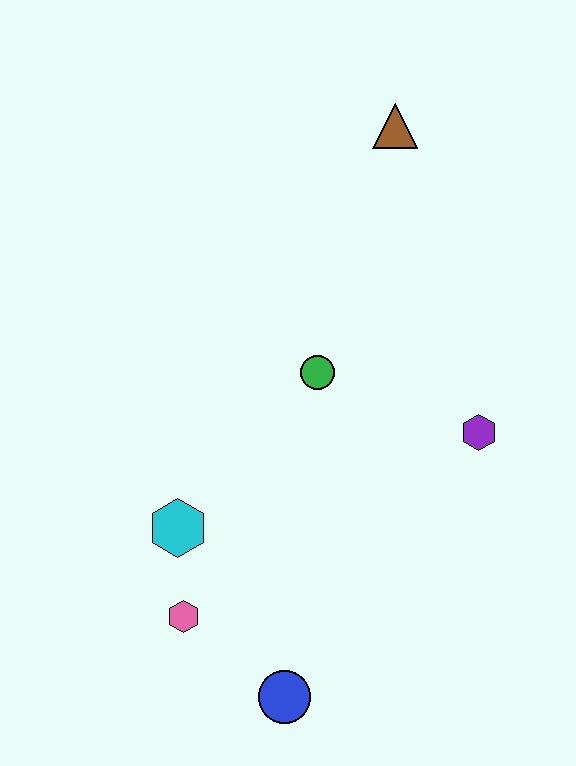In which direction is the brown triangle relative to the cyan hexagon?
The brown triangle is above the cyan hexagon.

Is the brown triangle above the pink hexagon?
Yes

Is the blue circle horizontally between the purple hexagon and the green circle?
No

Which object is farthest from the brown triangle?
The blue circle is farthest from the brown triangle.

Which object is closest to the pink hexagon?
The cyan hexagon is closest to the pink hexagon.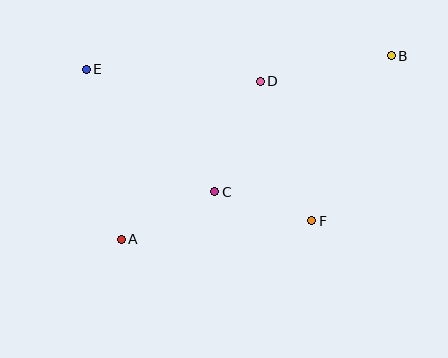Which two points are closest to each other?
Points C and F are closest to each other.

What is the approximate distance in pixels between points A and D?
The distance between A and D is approximately 210 pixels.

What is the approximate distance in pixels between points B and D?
The distance between B and D is approximately 133 pixels.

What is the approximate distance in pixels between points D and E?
The distance between D and E is approximately 174 pixels.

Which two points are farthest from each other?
Points A and B are farthest from each other.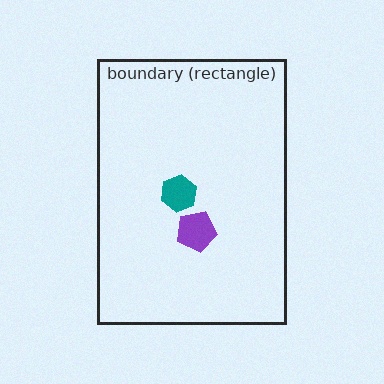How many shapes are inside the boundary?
2 inside, 0 outside.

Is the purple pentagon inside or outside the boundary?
Inside.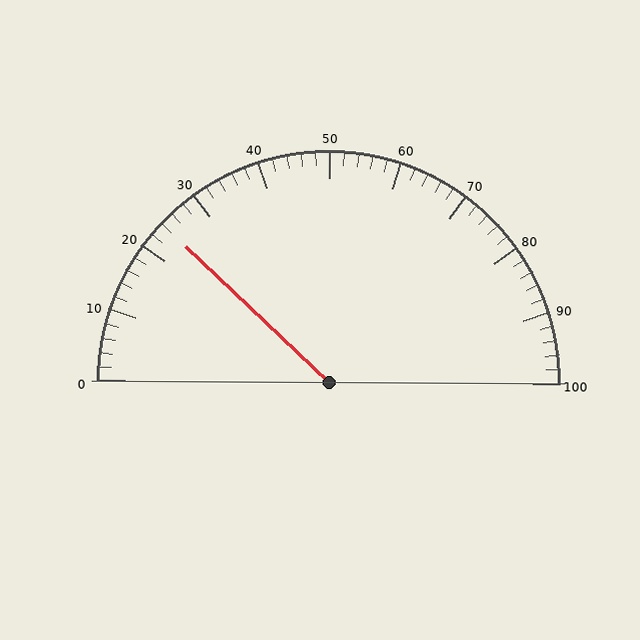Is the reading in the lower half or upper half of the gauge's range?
The reading is in the lower half of the range (0 to 100).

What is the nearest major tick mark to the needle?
The nearest major tick mark is 20.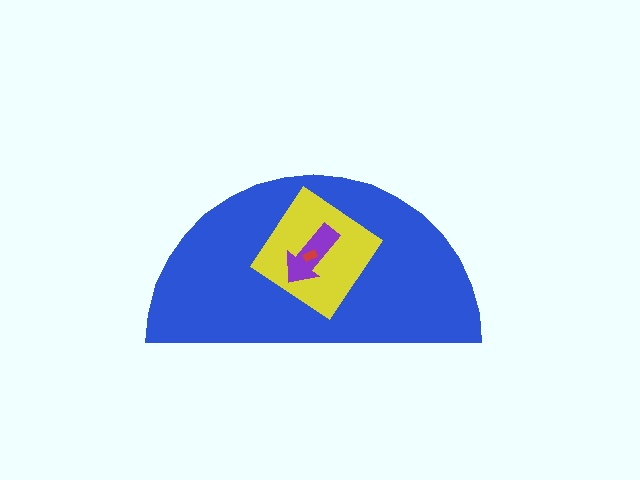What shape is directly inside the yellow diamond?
The purple arrow.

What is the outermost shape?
The blue semicircle.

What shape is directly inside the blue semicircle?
The yellow diamond.